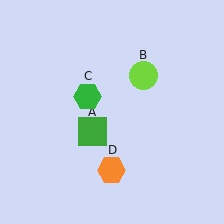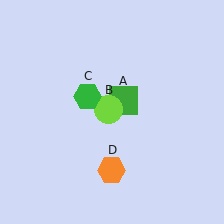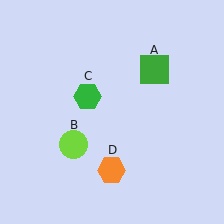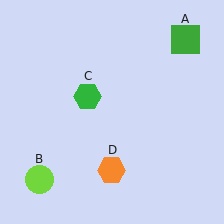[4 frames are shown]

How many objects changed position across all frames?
2 objects changed position: green square (object A), lime circle (object B).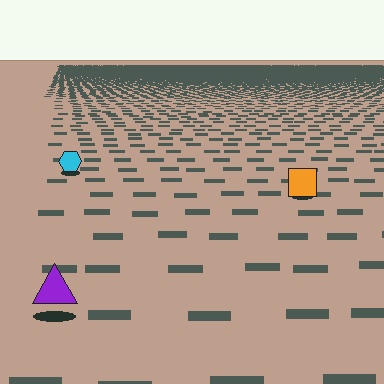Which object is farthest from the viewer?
The cyan hexagon is farthest from the viewer. It appears smaller and the ground texture around it is denser.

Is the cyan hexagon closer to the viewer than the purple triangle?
No. The purple triangle is closer — you can tell from the texture gradient: the ground texture is coarser near it.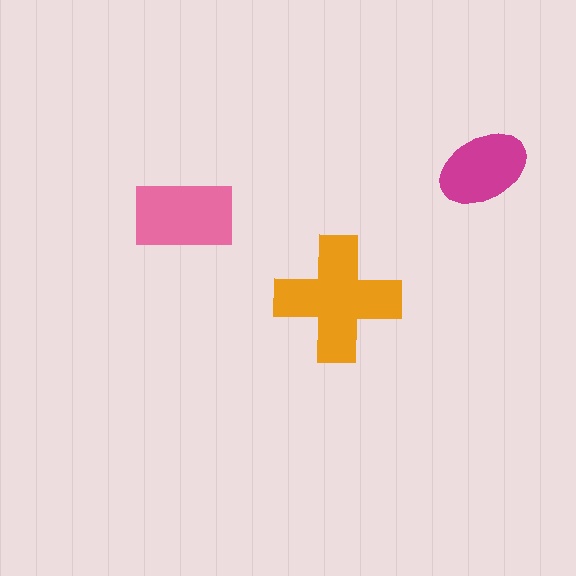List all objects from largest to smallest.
The orange cross, the pink rectangle, the magenta ellipse.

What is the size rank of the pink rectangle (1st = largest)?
2nd.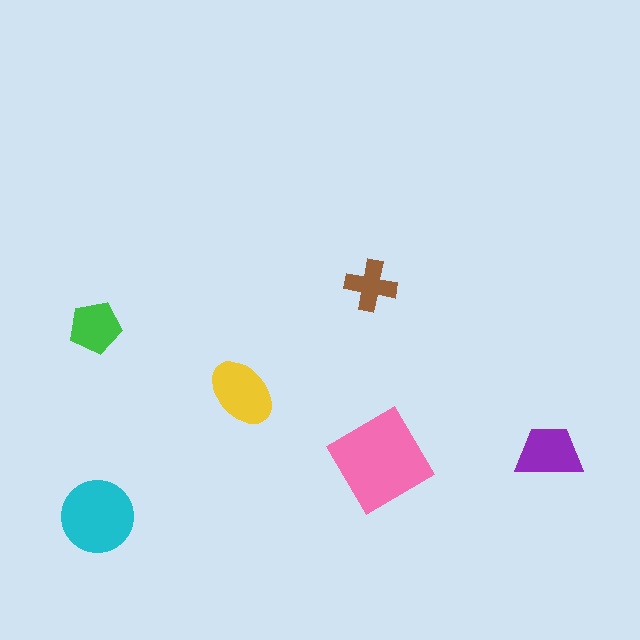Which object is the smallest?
The brown cross.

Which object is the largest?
The pink diamond.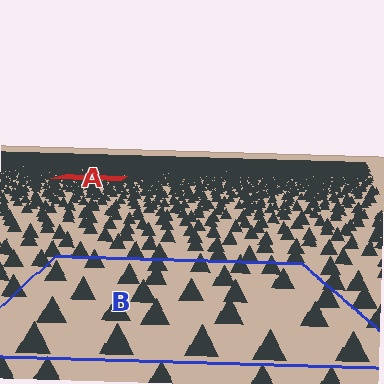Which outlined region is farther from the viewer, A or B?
Region A is farther from the viewer — the texture elements inside it appear smaller and more densely packed.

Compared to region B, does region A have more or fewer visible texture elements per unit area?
Region A has more texture elements per unit area — they are packed more densely because it is farther away.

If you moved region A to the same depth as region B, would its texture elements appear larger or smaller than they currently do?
They would appear larger. At a closer depth, the same texture elements are projected at a bigger on-screen size.